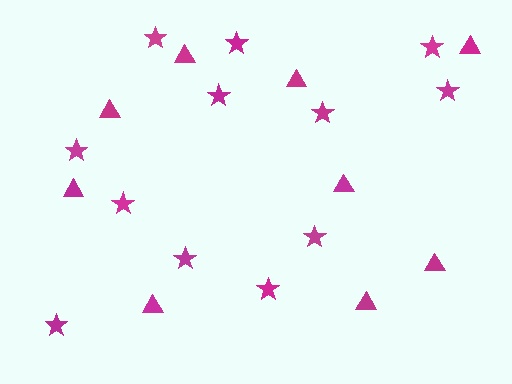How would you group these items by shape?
There are 2 groups: one group of stars (12) and one group of triangles (9).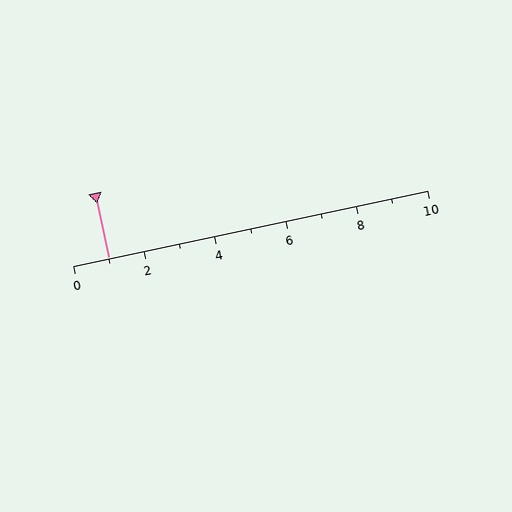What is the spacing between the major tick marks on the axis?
The major ticks are spaced 2 apart.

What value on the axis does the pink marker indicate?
The marker indicates approximately 1.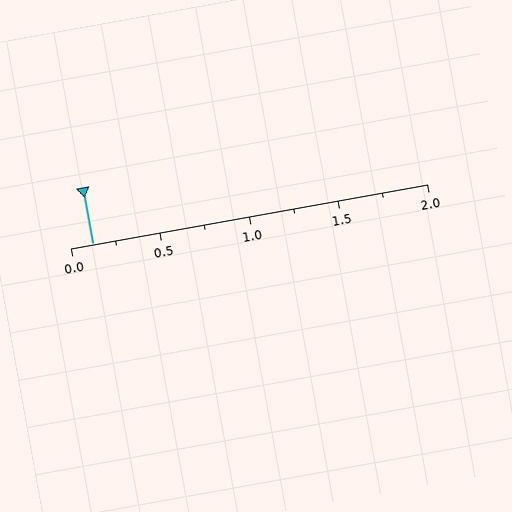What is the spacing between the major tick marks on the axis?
The major ticks are spaced 0.5 apart.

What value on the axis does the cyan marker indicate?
The marker indicates approximately 0.12.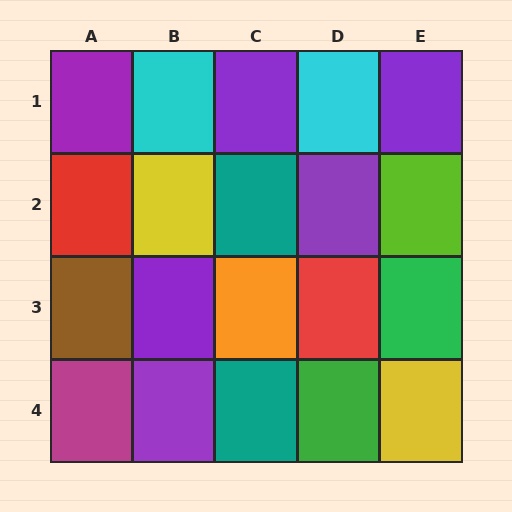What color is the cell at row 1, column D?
Cyan.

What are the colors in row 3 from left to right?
Brown, purple, orange, red, green.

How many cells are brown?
1 cell is brown.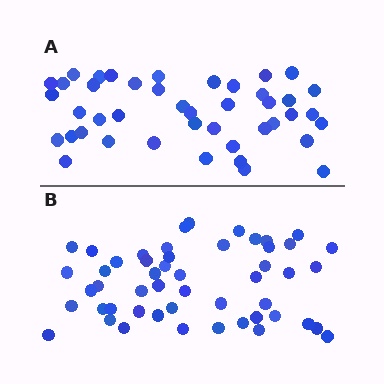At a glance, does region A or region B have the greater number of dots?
Region B (the bottom region) has more dots.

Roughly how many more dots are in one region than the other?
Region B has roughly 8 or so more dots than region A.